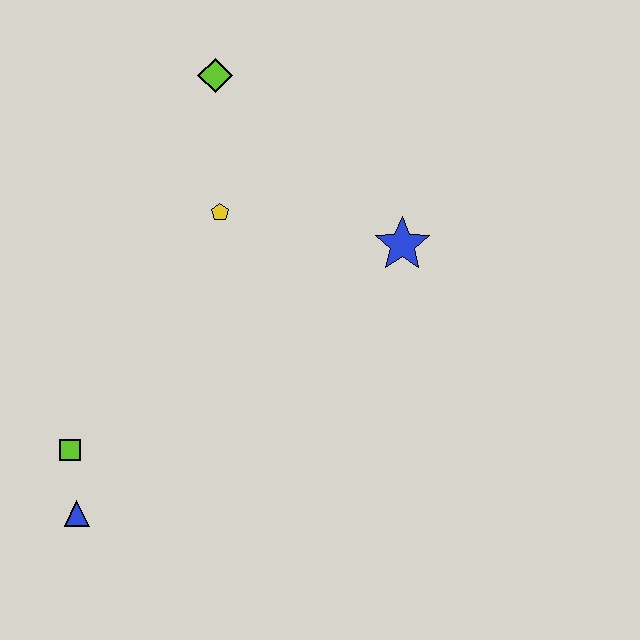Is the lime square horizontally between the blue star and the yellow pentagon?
No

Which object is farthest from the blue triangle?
The lime diamond is farthest from the blue triangle.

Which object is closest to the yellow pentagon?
The lime diamond is closest to the yellow pentagon.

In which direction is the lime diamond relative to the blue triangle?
The lime diamond is above the blue triangle.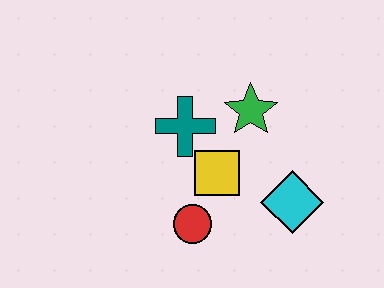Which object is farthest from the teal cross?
The cyan diamond is farthest from the teal cross.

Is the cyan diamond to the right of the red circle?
Yes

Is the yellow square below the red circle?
No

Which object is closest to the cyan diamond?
The yellow square is closest to the cyan diamond.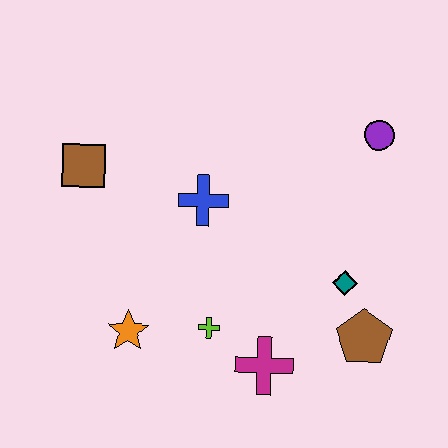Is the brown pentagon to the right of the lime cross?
Yes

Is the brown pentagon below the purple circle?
Yes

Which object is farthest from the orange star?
The purple circle is farthest from the orange star.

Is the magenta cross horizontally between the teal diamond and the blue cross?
Yes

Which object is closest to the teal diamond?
The brown pentagon is closest to the teal diamond.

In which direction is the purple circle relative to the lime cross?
The purple circle is above the lime cross.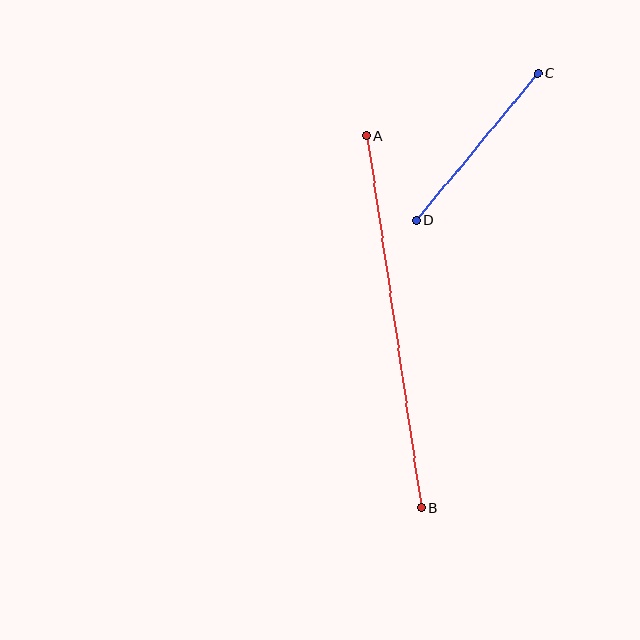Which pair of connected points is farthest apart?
Points A and B are farthest apart.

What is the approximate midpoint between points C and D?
The midpoint is at approximately (477, 147) pixels.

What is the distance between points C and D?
The distance is approximately 190 pixels.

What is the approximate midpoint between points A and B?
The midpoint is at approximately (394, 322) pixels.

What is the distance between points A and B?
The distance is approximately 376 pixels.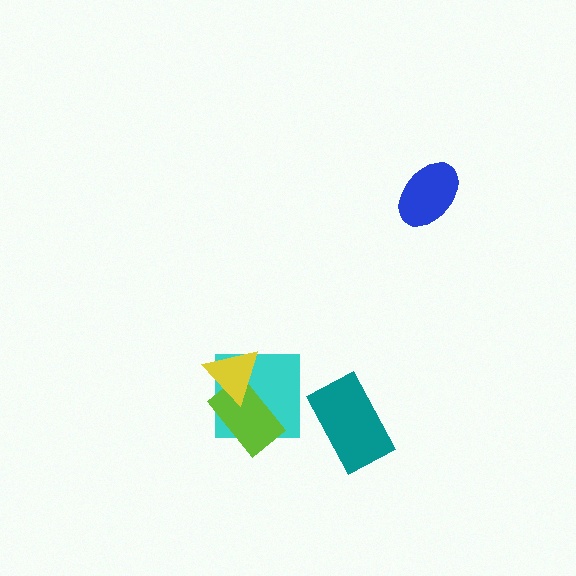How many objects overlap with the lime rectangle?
2 objects overlap with the lime rectangle.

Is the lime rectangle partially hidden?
Yes, it is partially covered by another shape.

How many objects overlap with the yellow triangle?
2 objects overlap with the yellow triangle.